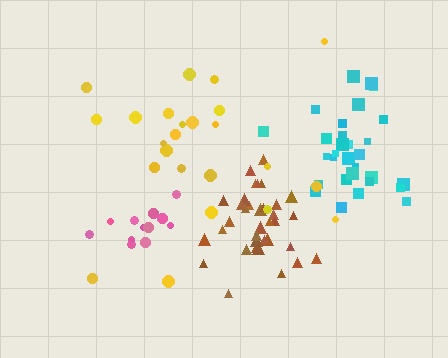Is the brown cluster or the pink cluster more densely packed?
Brown.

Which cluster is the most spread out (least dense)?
Yellow.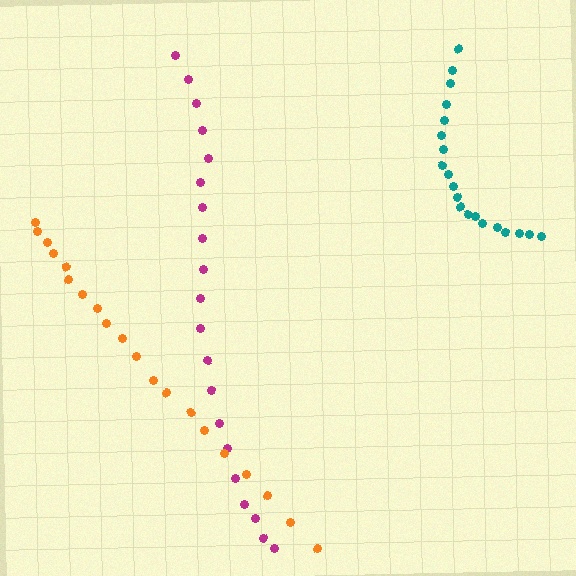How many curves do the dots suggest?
There are 3 distinct paths.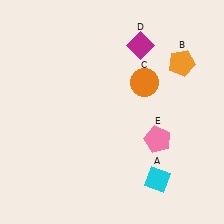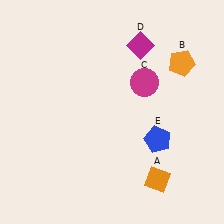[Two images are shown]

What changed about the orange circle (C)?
In Image 1, C is orange. In Image 2, it changed to magenta.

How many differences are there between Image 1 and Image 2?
There are 3 differences between the two images.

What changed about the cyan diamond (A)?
In Image 1, A is cyan. In Image 2, it changed to orange.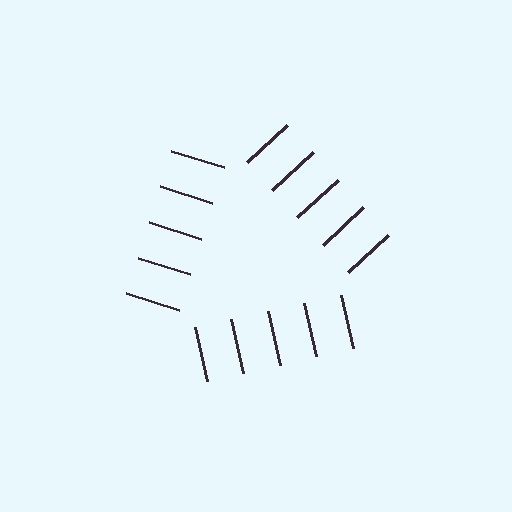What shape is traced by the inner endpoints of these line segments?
An illusory triangle — the line segments terminate on its edges but no continuous stroke is drawn.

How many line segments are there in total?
15 — 5 along each of the 3 edges.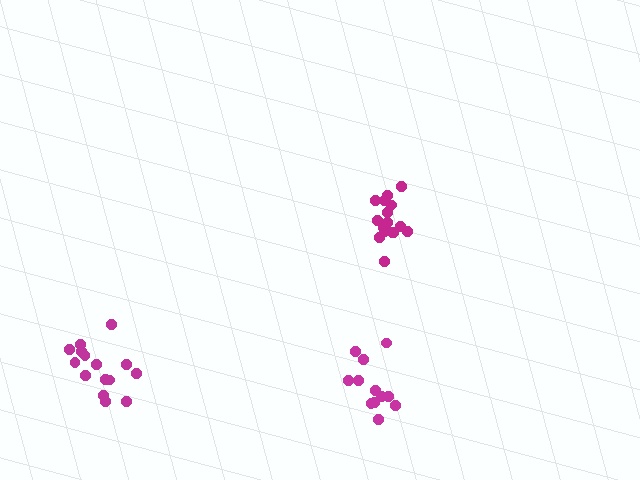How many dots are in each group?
Group 1: 17 dots, Group 2: 12 dots, Group 3: 15 dots (44 total).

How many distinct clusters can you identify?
There are 3 distinct clusters.